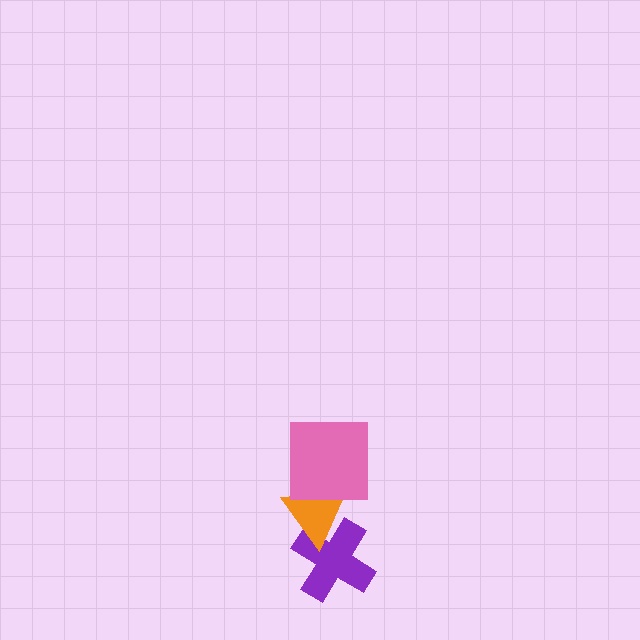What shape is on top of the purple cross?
The orange triangle is on top of the purple cross.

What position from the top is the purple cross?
The purple cross is 3rd from the top.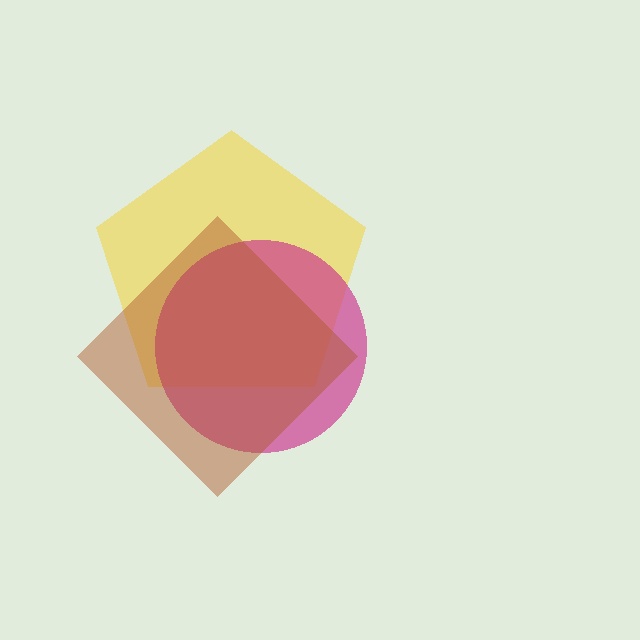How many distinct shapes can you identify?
There are 3 distinct shapes: a yellow pentagon, a magenta circle, a brown diamond.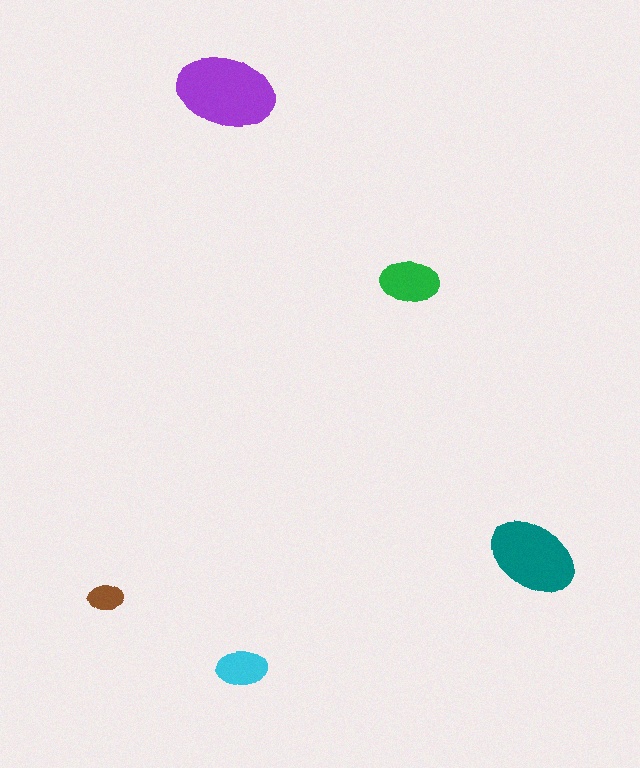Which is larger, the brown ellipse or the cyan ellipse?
The cyan one.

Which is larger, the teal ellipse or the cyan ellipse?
The teal one.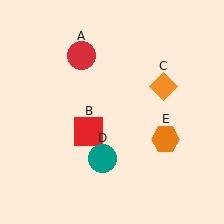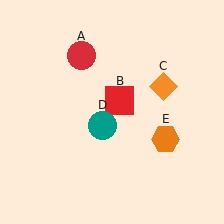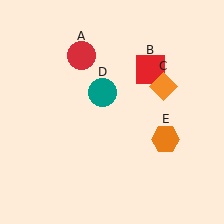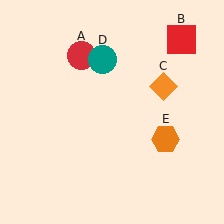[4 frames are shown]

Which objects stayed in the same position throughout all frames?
Red circle (object A) and orange diamond (object C) and orange hexagon (object E) remained stationary.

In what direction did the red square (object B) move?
The red square (object B) moved up and to the right.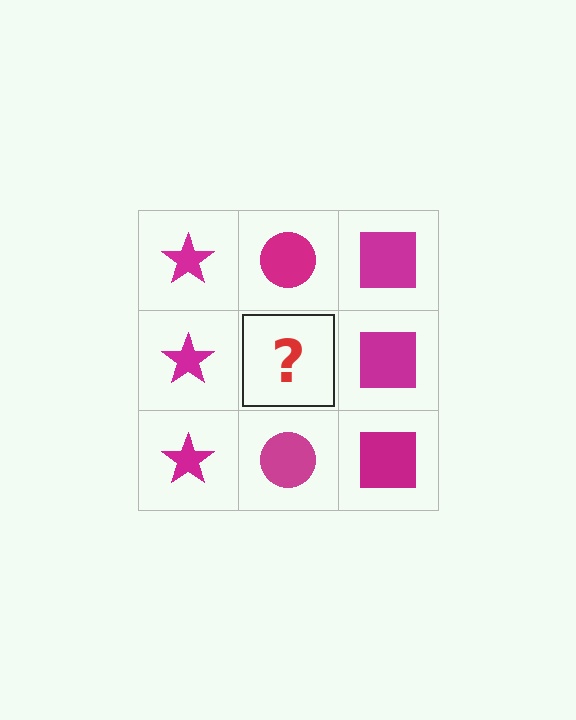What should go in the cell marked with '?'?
The missing cell should contain a magenta circle.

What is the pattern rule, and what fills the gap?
The rule is that each column has a consistent shape. The gap should be filled with a magenta circle.